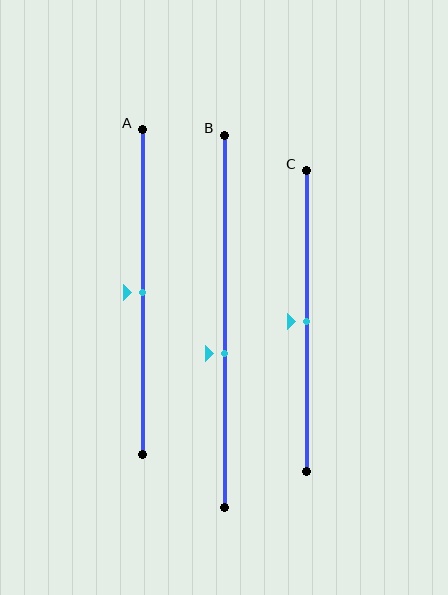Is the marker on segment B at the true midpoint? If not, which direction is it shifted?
No, the marker on segment B is shifted downward by about 9% of the segment length.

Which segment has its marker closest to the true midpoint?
Segment A has its marker closest to the true midpoint.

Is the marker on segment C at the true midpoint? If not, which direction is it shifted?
Yes, the marker on segment C is at the true midpoint.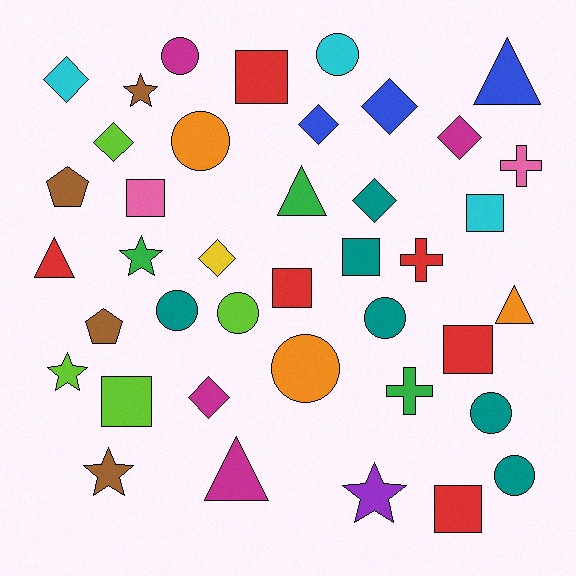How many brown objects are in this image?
There are 4 brown objects.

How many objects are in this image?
There are 40 objects.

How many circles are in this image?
There are 9 circles.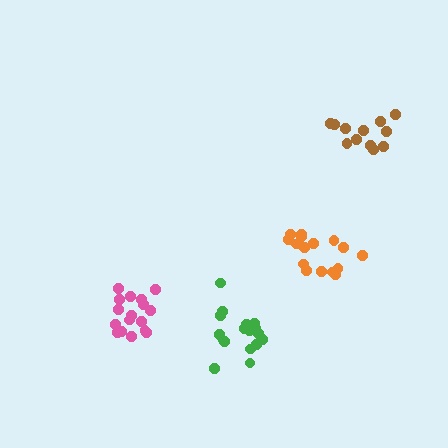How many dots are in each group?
Group 1: 17 dots, Group 2: 17 dots, Group 3: 12 dots, Group 4: 16 dots (62 total).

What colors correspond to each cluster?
The clusters are colored: pink, green, brown, orange.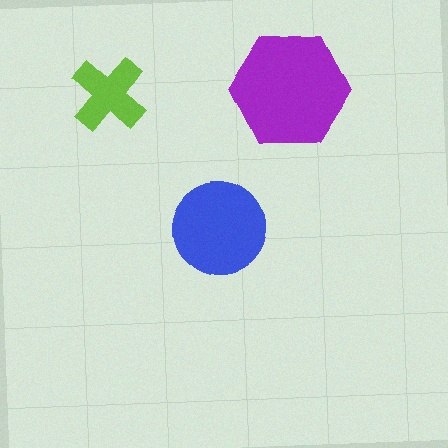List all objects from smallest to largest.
The lime cross, the blue circle, the purple hexagon.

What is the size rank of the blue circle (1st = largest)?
2nd.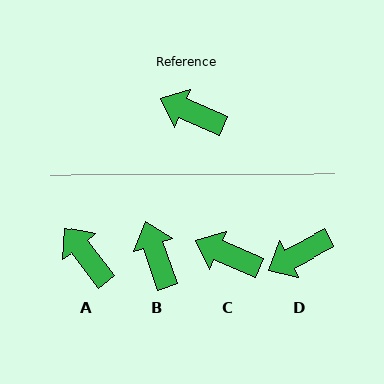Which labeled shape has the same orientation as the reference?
C.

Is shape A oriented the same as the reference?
No, it is off by about 30 degrees.